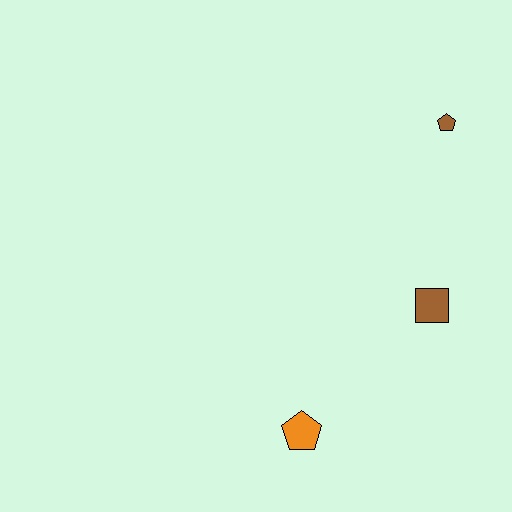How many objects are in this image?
There are 3 objects.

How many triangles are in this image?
There are no triangles.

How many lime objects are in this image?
There are no lime objects.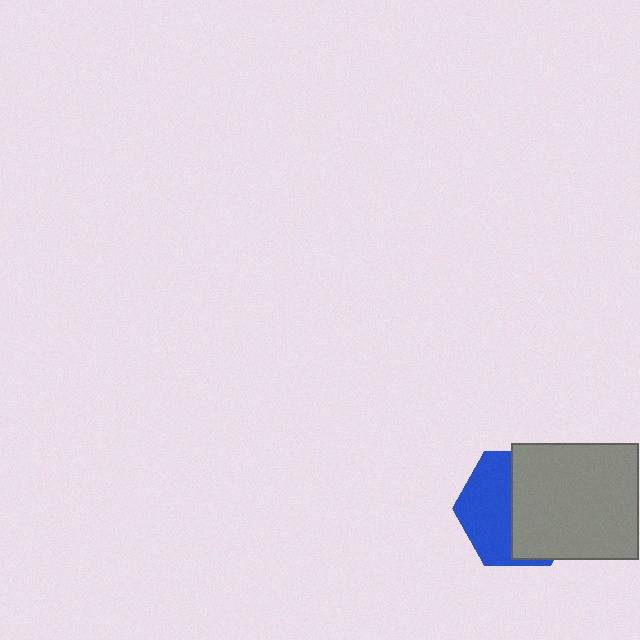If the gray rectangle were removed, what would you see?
You would see the complete blue hexagon.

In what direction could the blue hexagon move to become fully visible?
The blue hexagon could move left. That would shift it out from behind the gray rectangle entirely.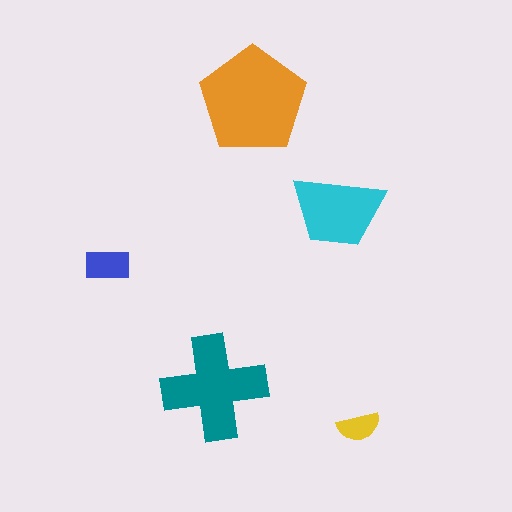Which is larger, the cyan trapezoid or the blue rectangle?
The cyan trapezoid.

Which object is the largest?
The orange pentagon.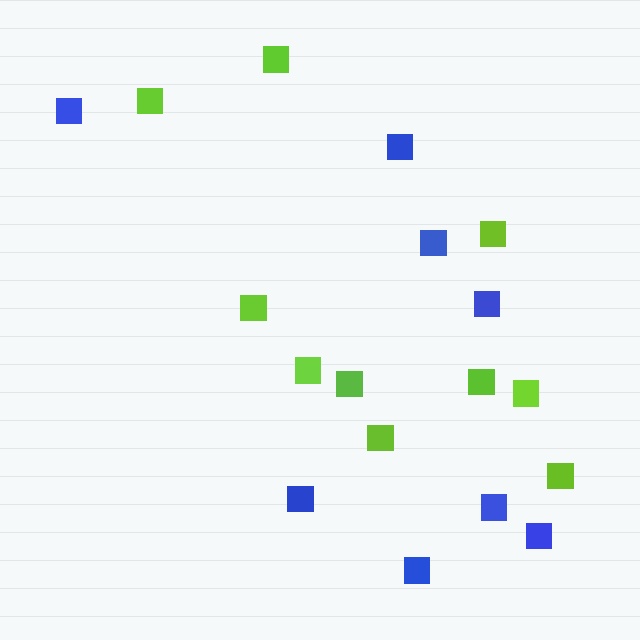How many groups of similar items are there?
There are 2 groups: one group of lime squares (10) and one group of blue squares (8).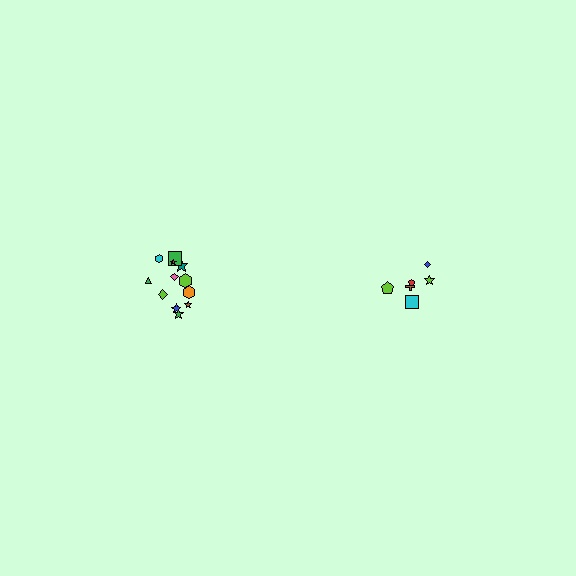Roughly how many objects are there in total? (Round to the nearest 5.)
Roughly 20 objects in total.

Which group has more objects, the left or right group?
The left group.